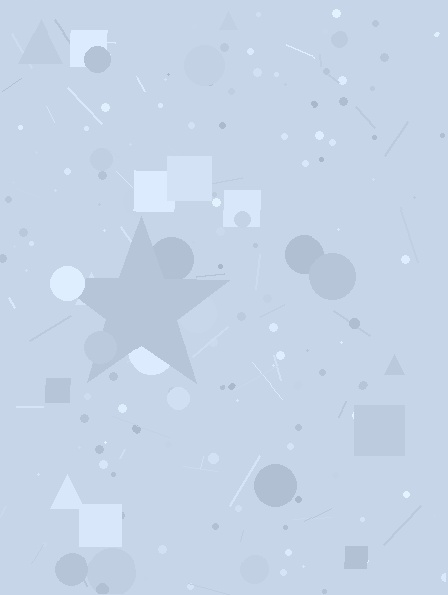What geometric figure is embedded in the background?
A star is embedded in the background.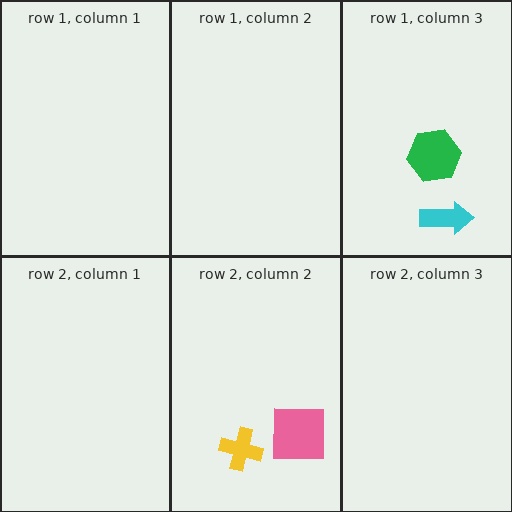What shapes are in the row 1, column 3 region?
The cyan arrow, the green hexagon.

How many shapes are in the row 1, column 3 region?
2.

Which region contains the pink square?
The row 2, column 2 region.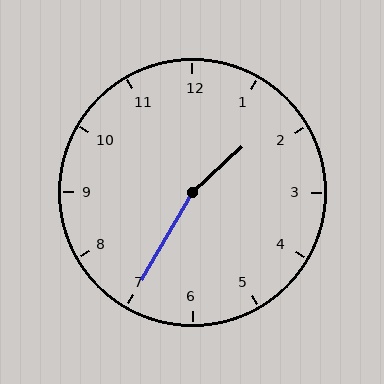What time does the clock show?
1:35.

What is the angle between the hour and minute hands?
Approximately 162 degrees.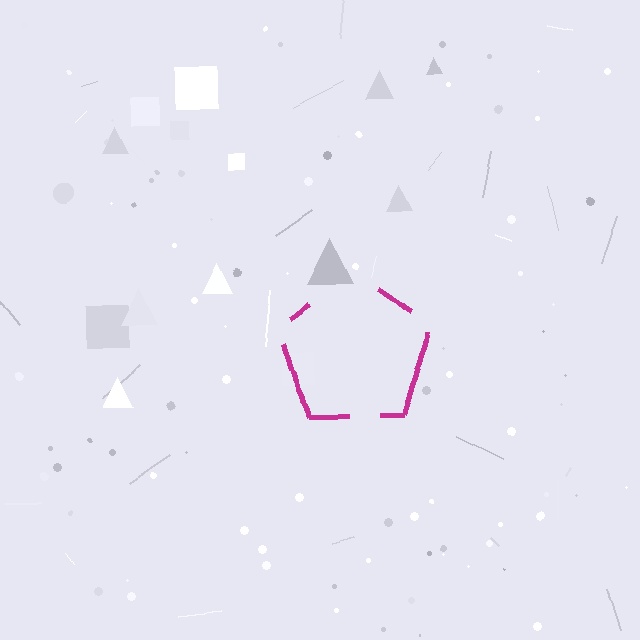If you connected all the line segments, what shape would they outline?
They would outline a pentagon.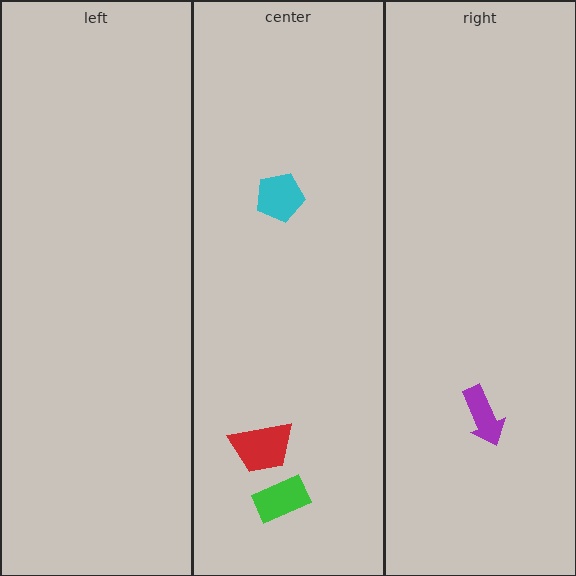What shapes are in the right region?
The purple arrow.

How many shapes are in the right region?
1.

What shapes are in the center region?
The green rectangle, the red trapezoid, the cyan pentagon.